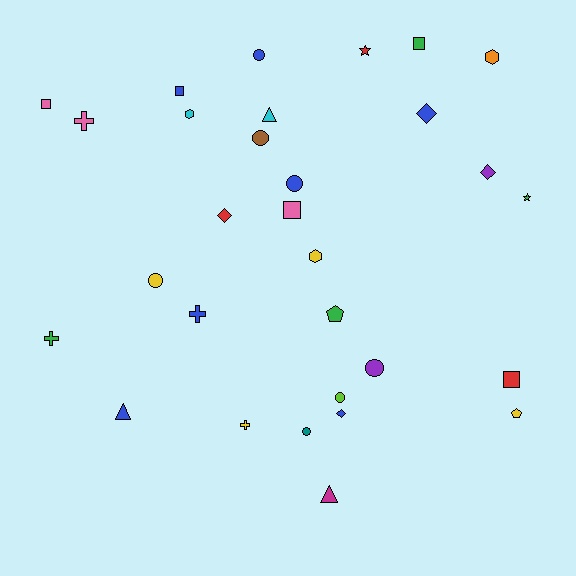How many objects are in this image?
There are 30 objects.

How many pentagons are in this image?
There are 2 pentagons.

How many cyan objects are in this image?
There are 2 cyan objects.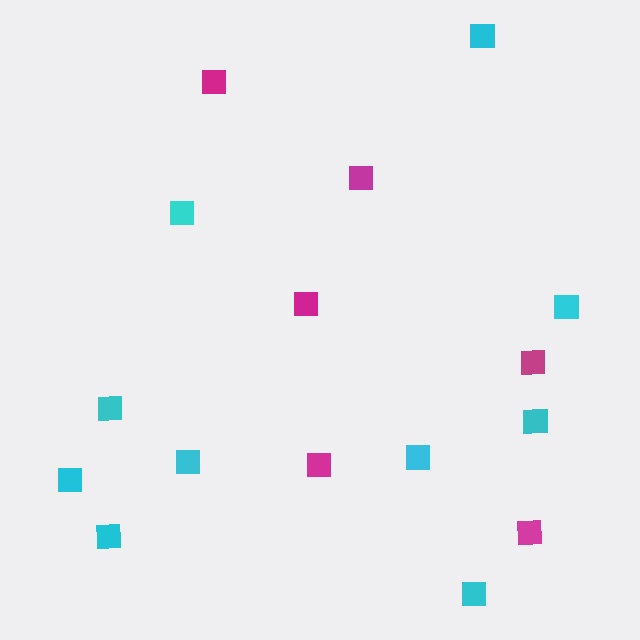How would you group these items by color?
There are 2 groups: one group of magenta squares (6) and one group of cyan squares (10).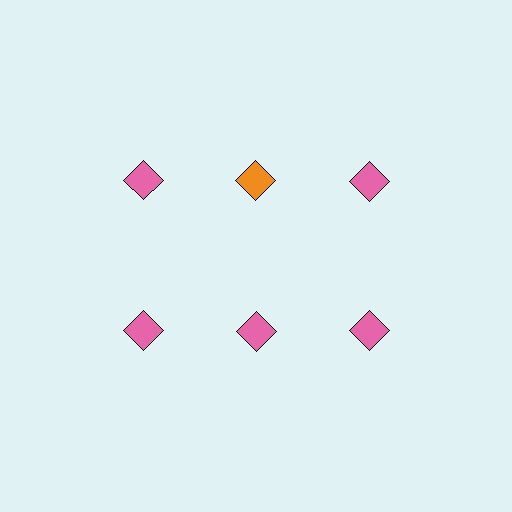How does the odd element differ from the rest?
It has a different color: orange instead of pink.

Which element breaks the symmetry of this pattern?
The orange diamond in the top row, second from left column breaks the symmetry. All other shapes are pink diamonds.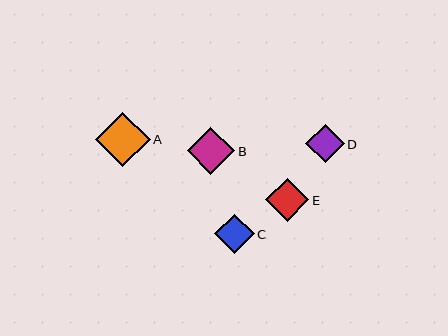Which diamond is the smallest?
Diamond D is the smallest with a size of approximately 39 pixels.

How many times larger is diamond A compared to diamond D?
Diamond A is approximately 1.4 times the size of diamond D.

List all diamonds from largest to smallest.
From largest to smallest: A, B, E, C, D.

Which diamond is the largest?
Diamond A is the largest with a size of approximately 54 pixels.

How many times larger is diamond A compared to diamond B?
Diamond A is approximately 1.1 times the size of diamond B.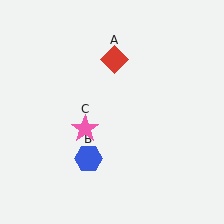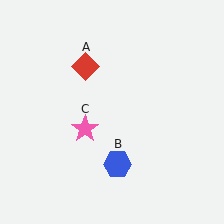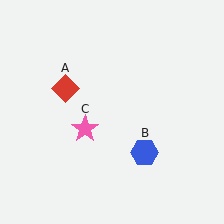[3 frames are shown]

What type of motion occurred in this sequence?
The red diamond (object A), blue hexagon (object B) rotated counterclockwise around the center of the scene.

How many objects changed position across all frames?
2 objects changed position: red diamond (object A), blue hexagon (object B).